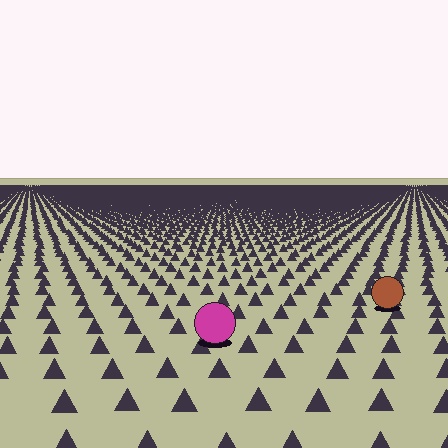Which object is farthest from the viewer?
The brown circle is farthest from the viewer. It appears smaller and the ground texture around it is denser.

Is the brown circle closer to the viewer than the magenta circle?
No. The magenta circle is closer — you can tell from the texture gradient: the ground texture is coarser near it.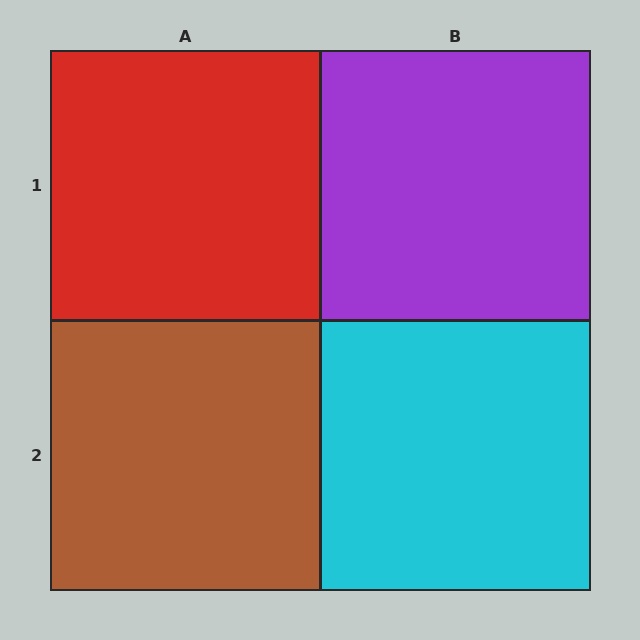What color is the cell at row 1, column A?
Red.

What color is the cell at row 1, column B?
Purple.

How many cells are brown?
1 cell is brown.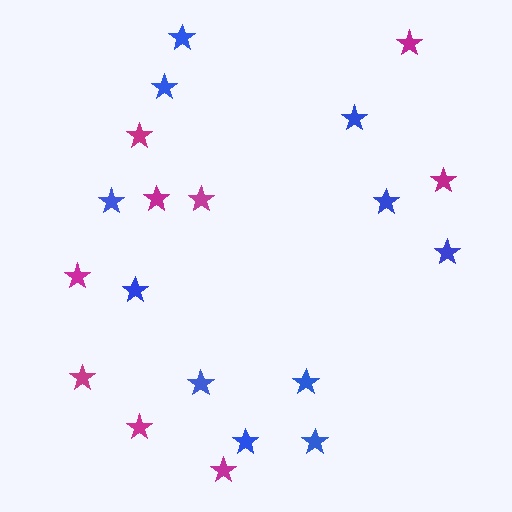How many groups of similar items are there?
There are 2 groups: one group of magenta stars (9) and one group of blue stars (11).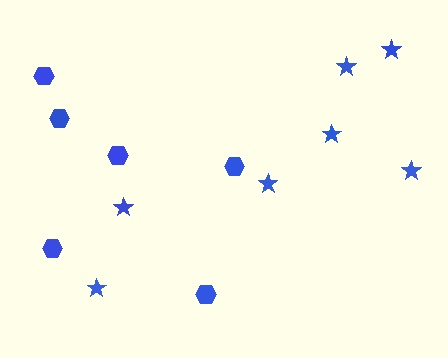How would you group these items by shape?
There are 2 groups: one group of stars (7) and one group of hexagons (6).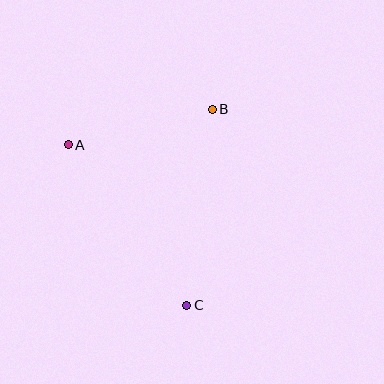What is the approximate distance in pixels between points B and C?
The distance between B and C is approximately 198 pixels.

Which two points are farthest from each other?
Points A and C are farthest from each other.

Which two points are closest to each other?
Points A and B are closest to each other.